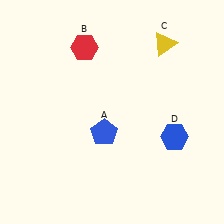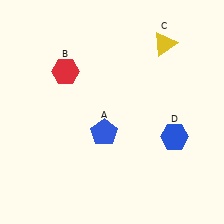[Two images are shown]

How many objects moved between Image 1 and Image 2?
1 object moved between the two images.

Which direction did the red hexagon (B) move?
The red hexagon (B) moved down.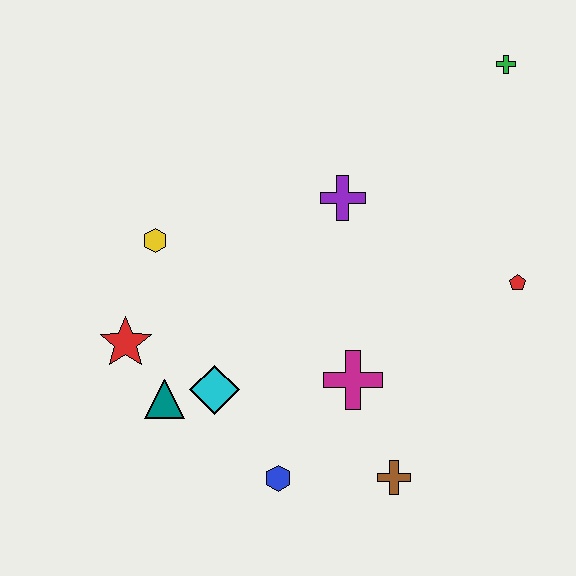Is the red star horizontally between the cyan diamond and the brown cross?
No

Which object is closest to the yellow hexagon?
The red star is closest to the yellow hexagon.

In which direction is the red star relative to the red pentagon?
The red star is to the left of the red pentagon.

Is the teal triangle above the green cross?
No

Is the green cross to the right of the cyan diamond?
Yes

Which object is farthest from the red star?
The green cross is farthest from the red star.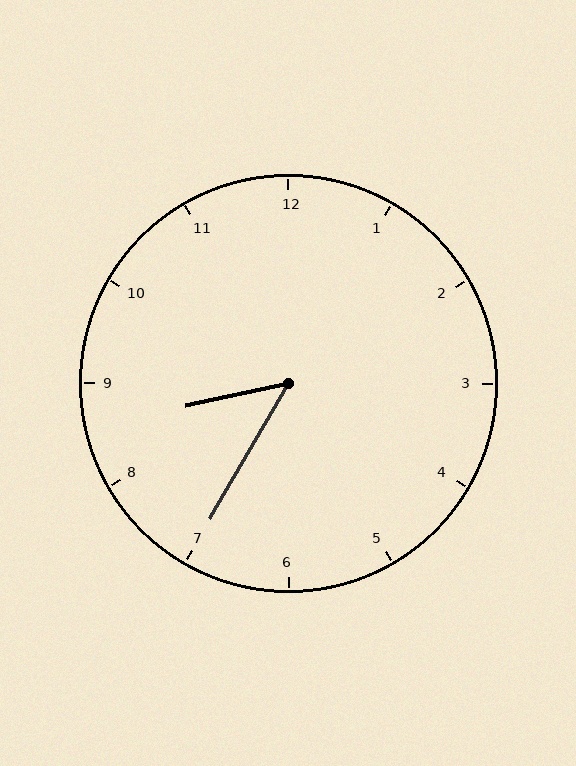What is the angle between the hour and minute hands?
Approximately 48 degrees.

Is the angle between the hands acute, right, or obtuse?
It is acute.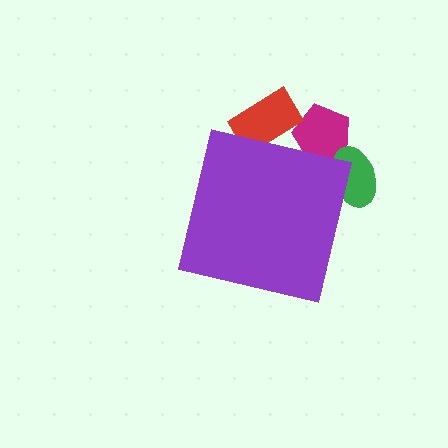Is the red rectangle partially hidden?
Yes, the red rectangle is partially hidden behind the purple square.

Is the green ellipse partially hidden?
Yes, the green ellipse is partially hidden behind the purple square.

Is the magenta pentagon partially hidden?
Yes, the magenta pentagon is partially hidden behind the purple square.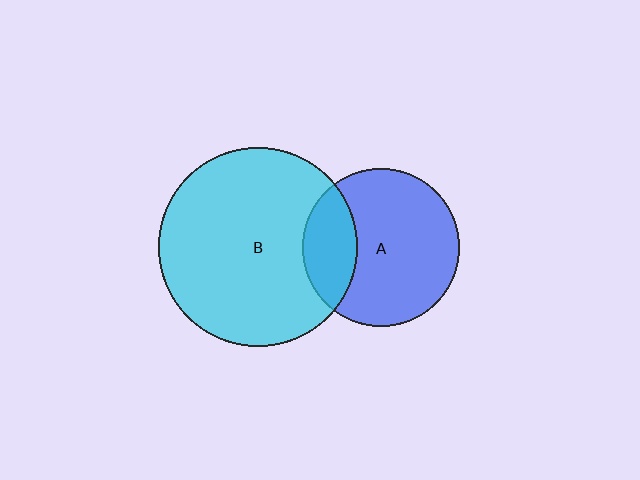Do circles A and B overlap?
Yes.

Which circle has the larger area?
Circle B (cyan).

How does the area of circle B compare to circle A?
Approximately 1.6 times.